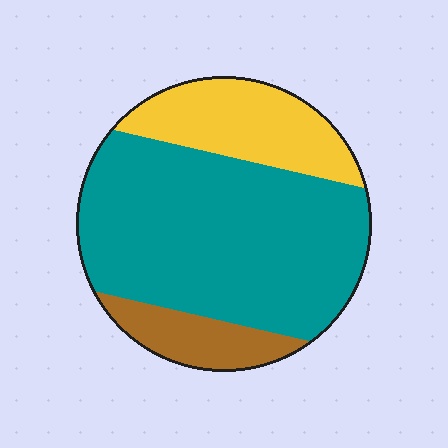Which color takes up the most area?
Teal, at roughly 65%.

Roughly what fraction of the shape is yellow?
Yellow takes up between a sixth and a third of the shape.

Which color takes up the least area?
Brown, at roughly 10%.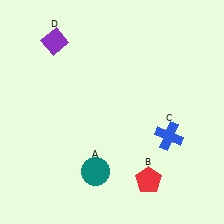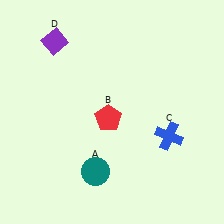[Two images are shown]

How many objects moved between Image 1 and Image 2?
1 object moved between the two images.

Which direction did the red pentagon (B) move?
The red pentagon (B) moved up.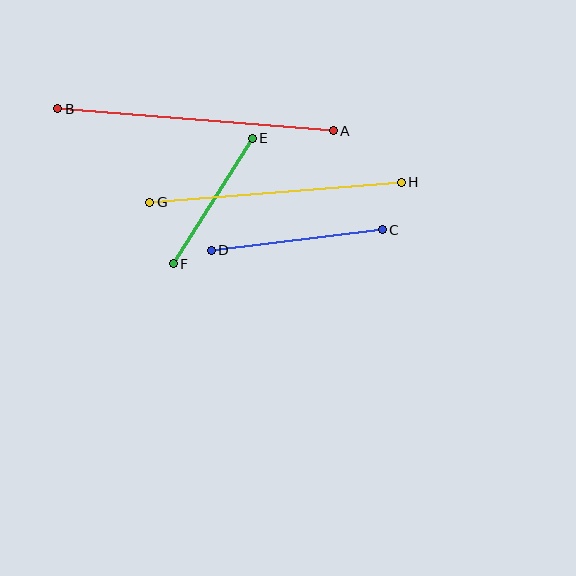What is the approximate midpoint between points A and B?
The midpoint is at approximately (195, 120) pixels.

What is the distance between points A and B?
The distance is approximately 277 pixels.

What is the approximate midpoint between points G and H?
The midpoint is at approximately (276, 192) pixels.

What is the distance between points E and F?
The distance is approximately 148 pixels.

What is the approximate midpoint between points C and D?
The midpoint is at approximately (297, 240) pixels.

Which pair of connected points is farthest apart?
Points A and B are farthest apart.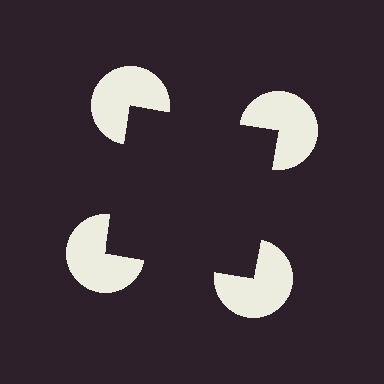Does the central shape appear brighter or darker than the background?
It typically appears slightly darker than the background, even though no actual brightness change is drawn.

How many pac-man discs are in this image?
There are 4 — one at each vertex of the illusory square.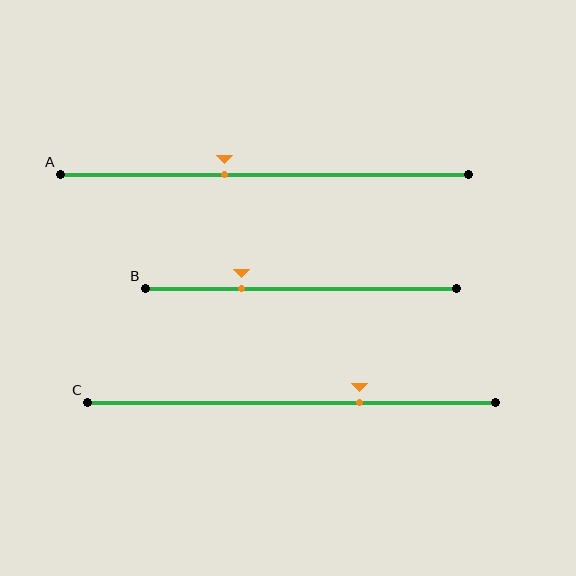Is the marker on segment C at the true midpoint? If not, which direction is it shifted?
No, the marker on segment C is shifted to the right by about 17% of the segment length.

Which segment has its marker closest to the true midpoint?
Segment A has its marker closest to the true midpoint.